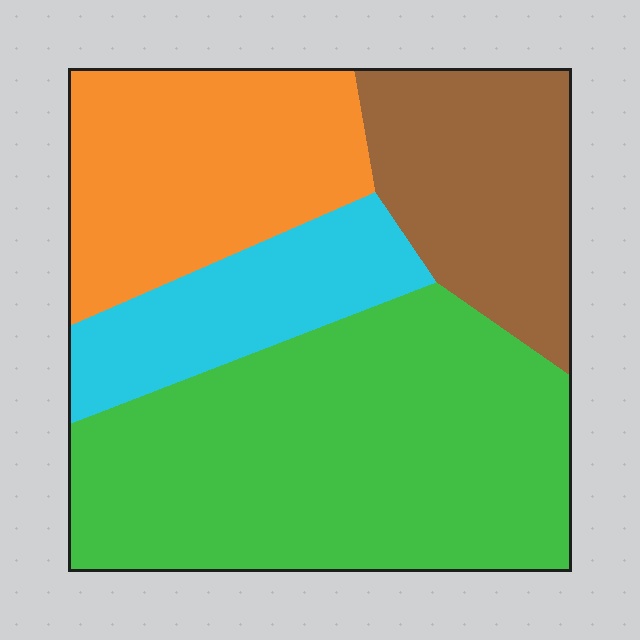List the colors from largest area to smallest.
From largest to smallest: green, orange, brown, cyan.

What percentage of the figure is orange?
Orange takes up about one quarter (1/4) of the figure.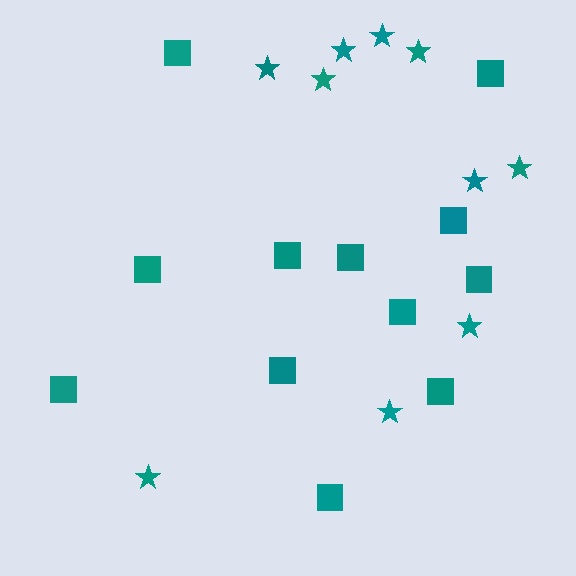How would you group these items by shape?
There are 2 groups: one group of stars (10) and one group of squares (12).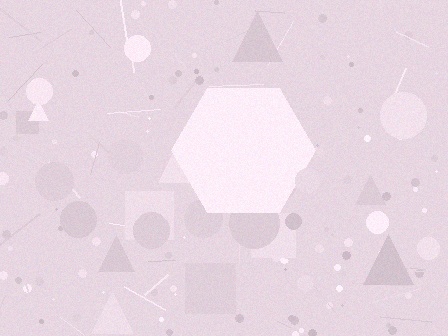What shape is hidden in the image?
A hexagon is hidden in the image.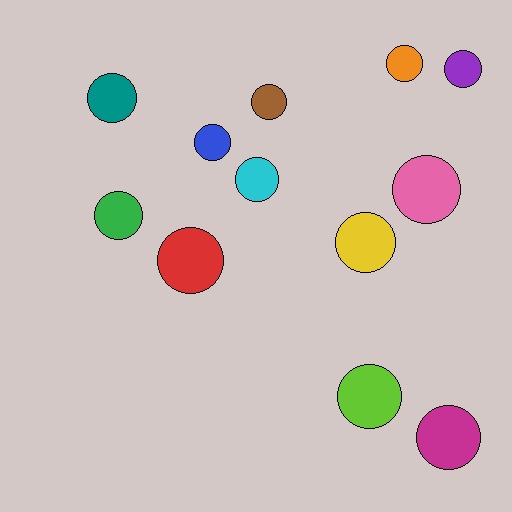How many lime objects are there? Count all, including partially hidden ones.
There is 1 lime object.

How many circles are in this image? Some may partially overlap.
There are 12 circles.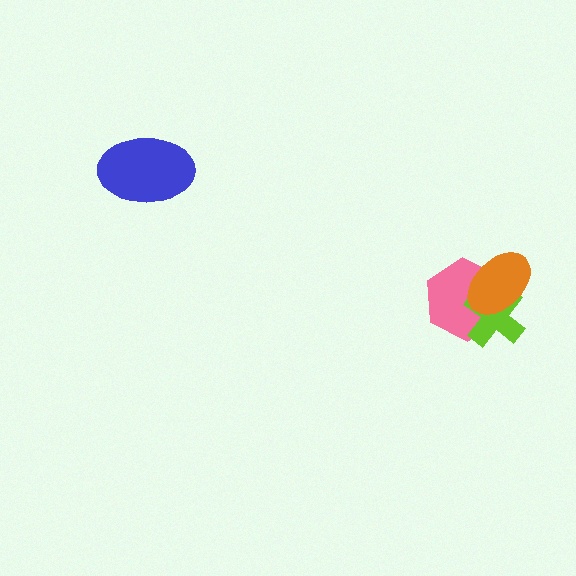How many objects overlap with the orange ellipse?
2 objects overlap with the orange ellipse.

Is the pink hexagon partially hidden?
Yes, it is partially covered by another shape.